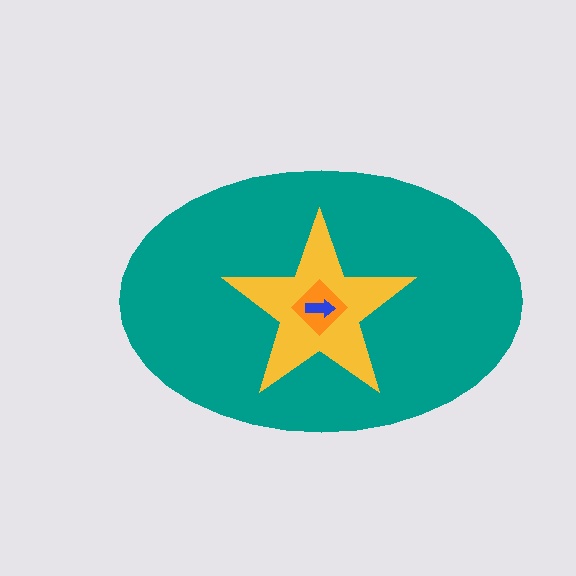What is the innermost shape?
The blue arrow.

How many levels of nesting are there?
4.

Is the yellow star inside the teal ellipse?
Yes.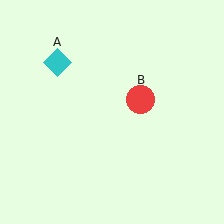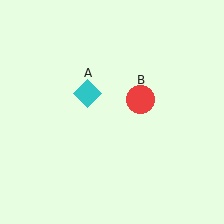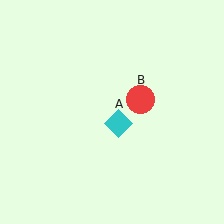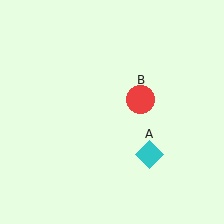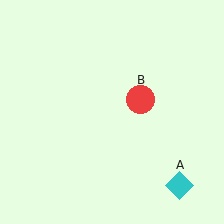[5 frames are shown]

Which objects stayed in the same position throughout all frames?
Red circle (object B) remained stationary.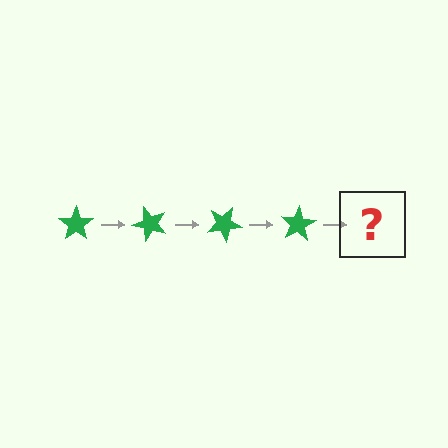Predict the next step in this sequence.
The next step is a green star rotated 200 degrees.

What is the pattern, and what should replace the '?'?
The pattern is that the star rotates 50 degrees each step. The '?' should be a green star rotated 200 degrees.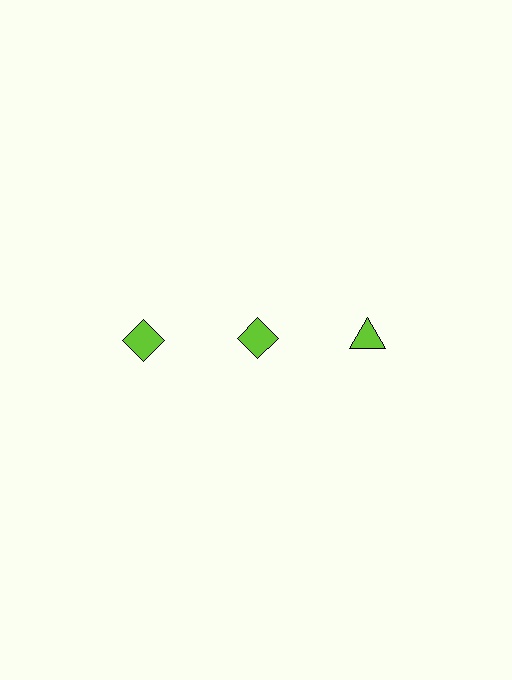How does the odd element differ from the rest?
It has a different shape: triangle instead of diamond.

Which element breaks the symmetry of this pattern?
The lime triangle in the top row, center column breaks the symmetry. All other shapes are lime diamonds.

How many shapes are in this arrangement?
There are 3 shapes arranged in a grid pattern.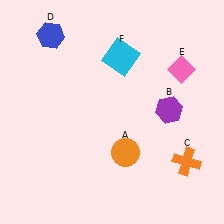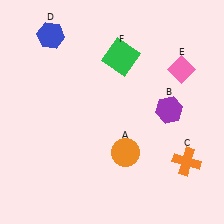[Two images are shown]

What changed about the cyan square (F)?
In Image 1, F is cyan. In Image 2, it changed to green.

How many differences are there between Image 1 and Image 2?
There is 1 difference between the two images.